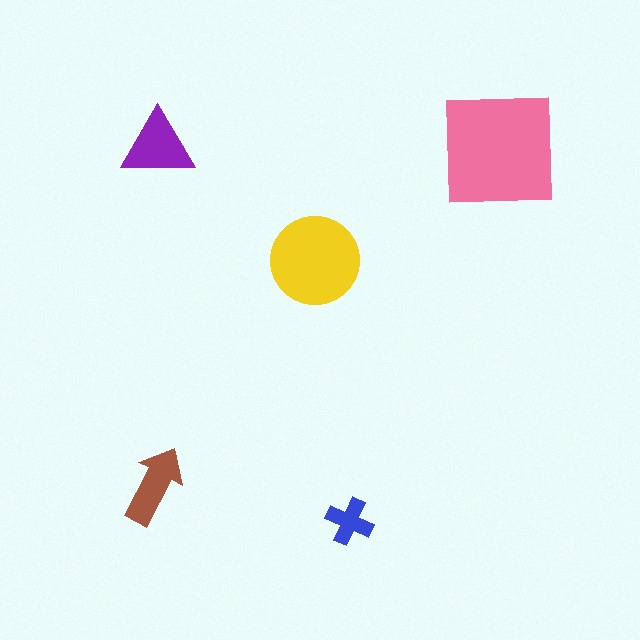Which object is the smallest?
The blue cross.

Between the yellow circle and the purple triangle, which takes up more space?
The yellow circle.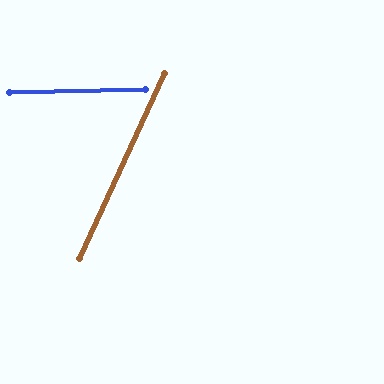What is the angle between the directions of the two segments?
Approximately 64 degrees.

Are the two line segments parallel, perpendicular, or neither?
Neither parallel nor perpendicular — they differ by about 64°.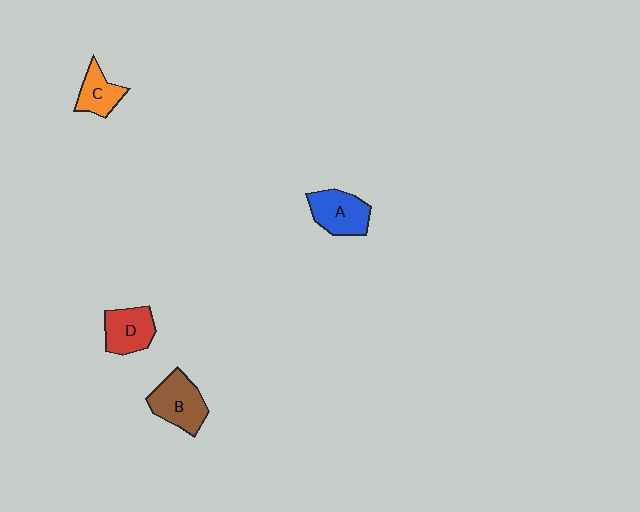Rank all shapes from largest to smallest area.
From largest to smallest: B (brown), A (blue), D (red), C (orange).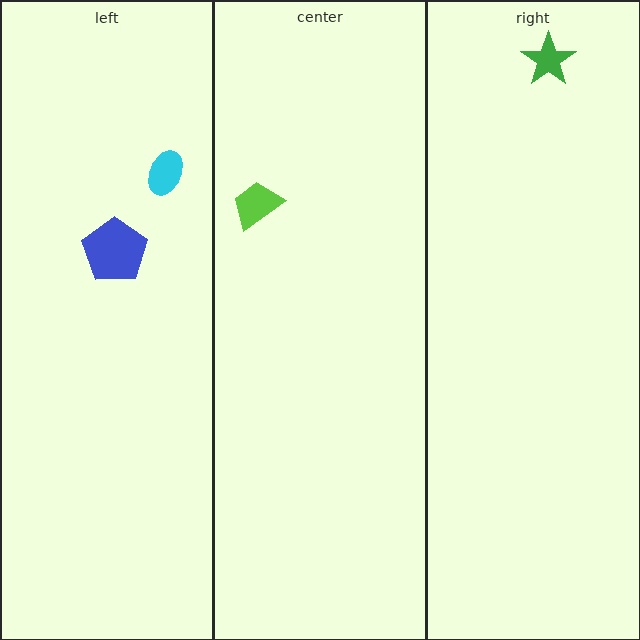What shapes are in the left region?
The blue pentagon, the cyan ellipse.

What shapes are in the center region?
The lime trapezoid.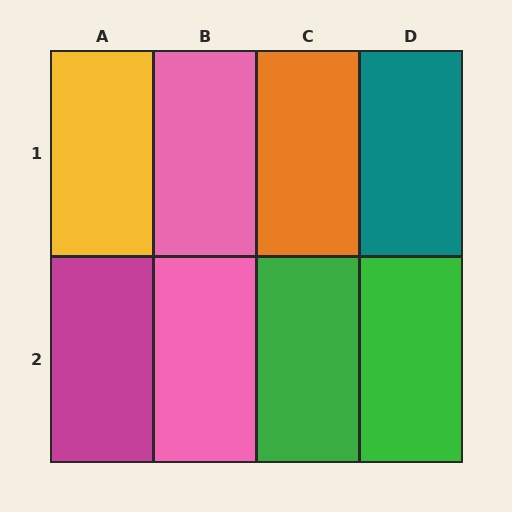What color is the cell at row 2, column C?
Green.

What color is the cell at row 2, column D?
Green.